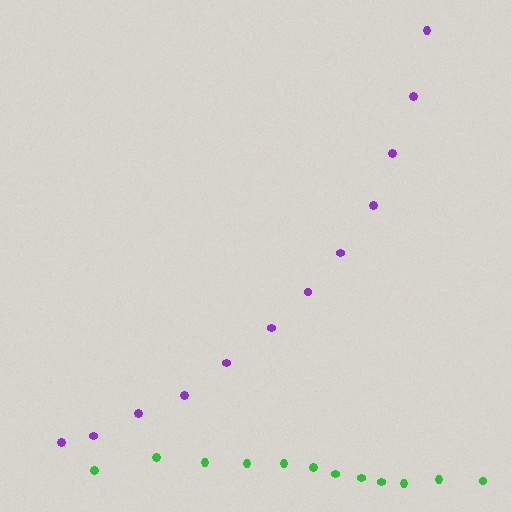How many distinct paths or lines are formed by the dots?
There are 2 distinct paths.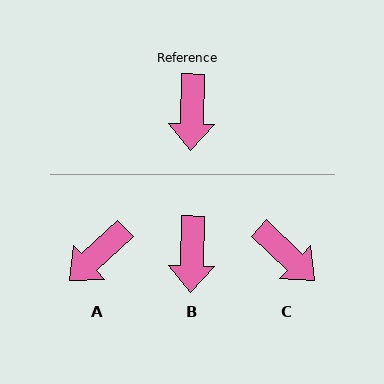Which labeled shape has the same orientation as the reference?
B.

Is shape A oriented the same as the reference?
No, it is off by about 45 degrees.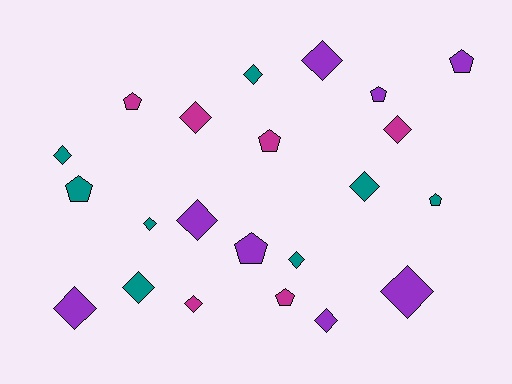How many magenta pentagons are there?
There are 3 magenta pentagons.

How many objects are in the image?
There are 22 objects.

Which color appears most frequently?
Teal, with 8 objects.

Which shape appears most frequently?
Diamond, with 14 objects.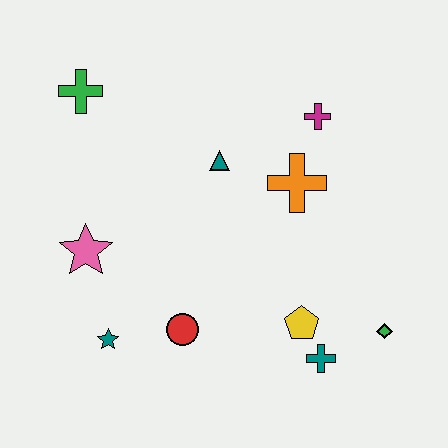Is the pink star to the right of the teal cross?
No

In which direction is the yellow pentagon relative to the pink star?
The yellow pentagon is to the right of the pink star.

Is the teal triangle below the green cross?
Yes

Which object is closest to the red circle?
The teal star is closest to the red circle.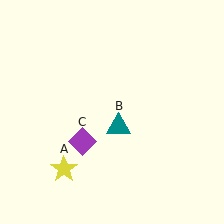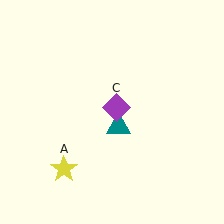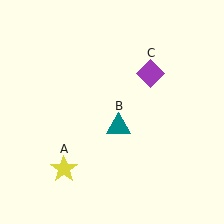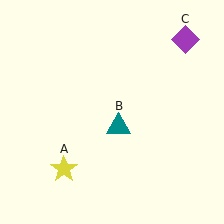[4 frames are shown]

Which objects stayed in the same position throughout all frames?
Yellow star (object A) and teal triangle (object B) remained stationary.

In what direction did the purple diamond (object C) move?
The purple diamond (object C) moved up and to the right.